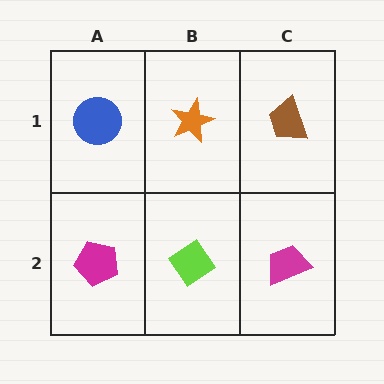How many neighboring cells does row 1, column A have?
2.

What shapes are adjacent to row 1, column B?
A lime diamond (row 2, column B), a blue circle (row 1, column A), a brown trapezoid (row 1, column C).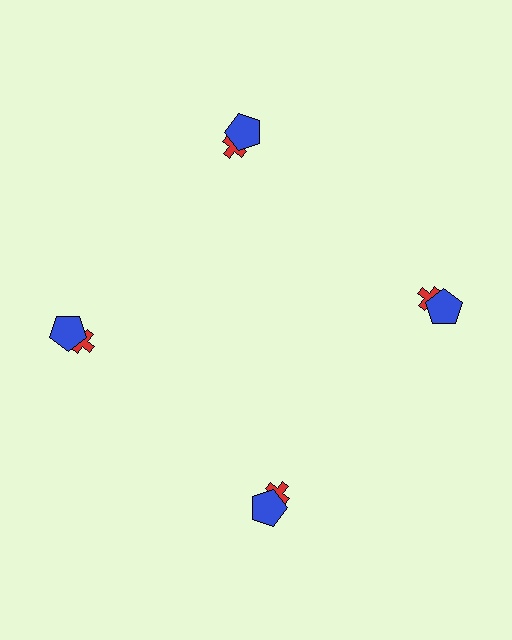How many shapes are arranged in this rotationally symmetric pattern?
There are 8 shapes, arranged in 4 groups of 2.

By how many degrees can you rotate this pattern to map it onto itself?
The pattern maps onto itself every 90 degrees of rotation.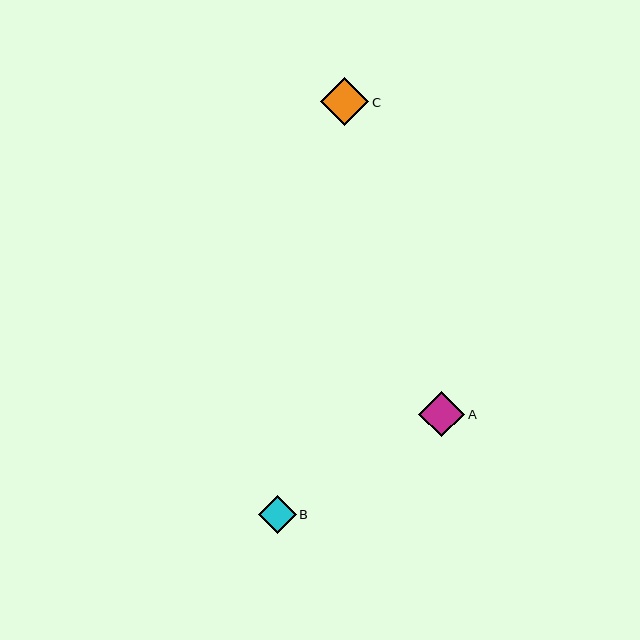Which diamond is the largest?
Diamond C is the largest with a size of approximately 48 pixels.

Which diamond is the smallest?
Diamond B is the smallest with a size of approximately 38 pixels.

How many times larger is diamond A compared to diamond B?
Diamond A is approximately 1.2 times the size of diamond B.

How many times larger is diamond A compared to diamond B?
Diamond A is approximately 1.2 times the size of diamond B.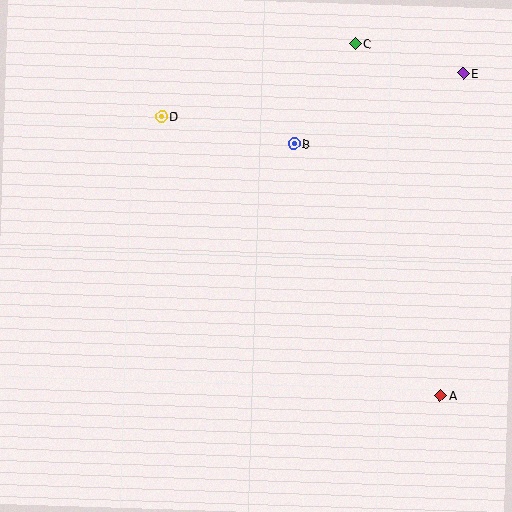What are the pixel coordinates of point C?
Point C is at (355, 44).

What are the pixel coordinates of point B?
Point B is at (294, 144).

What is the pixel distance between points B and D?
The distance between B and D is 135 pixels.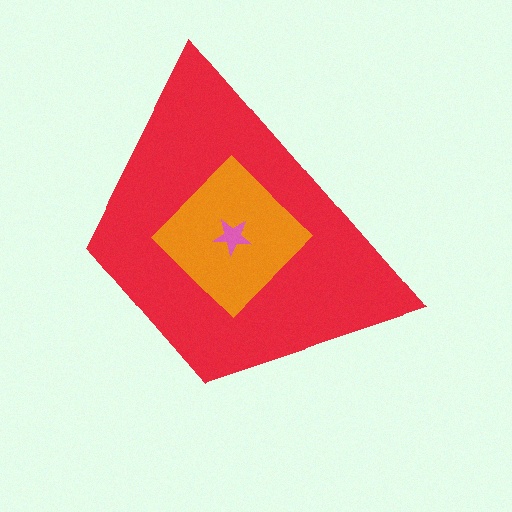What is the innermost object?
The pink star.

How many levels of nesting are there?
3.